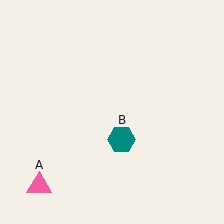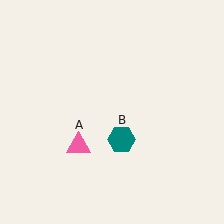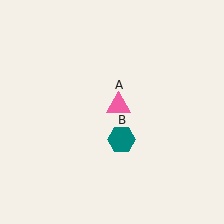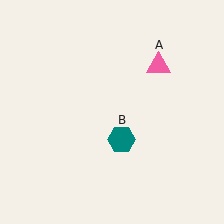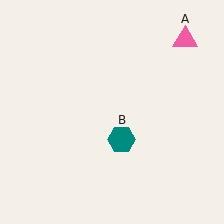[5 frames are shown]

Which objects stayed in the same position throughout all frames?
Teal hexagon (object B) remained stationary.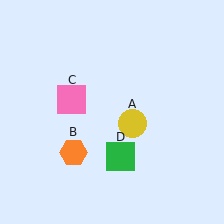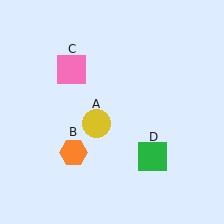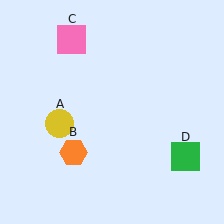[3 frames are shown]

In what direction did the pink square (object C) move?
The pink square (object C) moved up.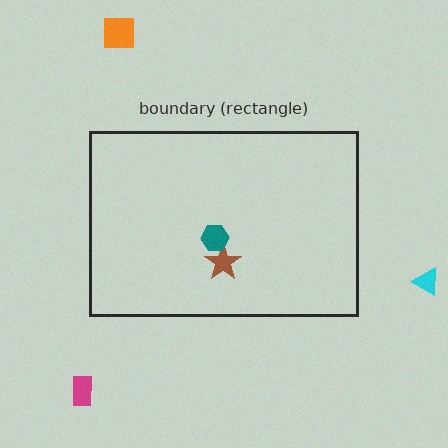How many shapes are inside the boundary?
2 inside, 3 outside.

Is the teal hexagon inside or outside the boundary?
Inside.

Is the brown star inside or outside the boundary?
Inside.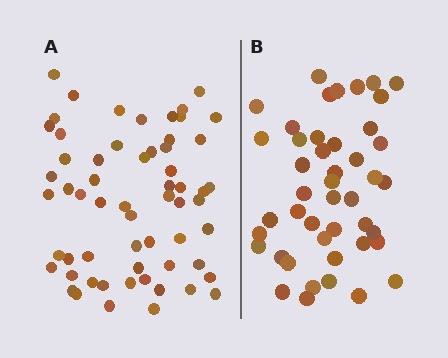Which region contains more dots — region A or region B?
Region A (the left region) has more dots.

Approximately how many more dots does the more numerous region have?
Region A has approximately 15 more dots than region B.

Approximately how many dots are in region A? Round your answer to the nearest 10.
About 60 dots.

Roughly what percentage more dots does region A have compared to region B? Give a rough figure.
About 35% more.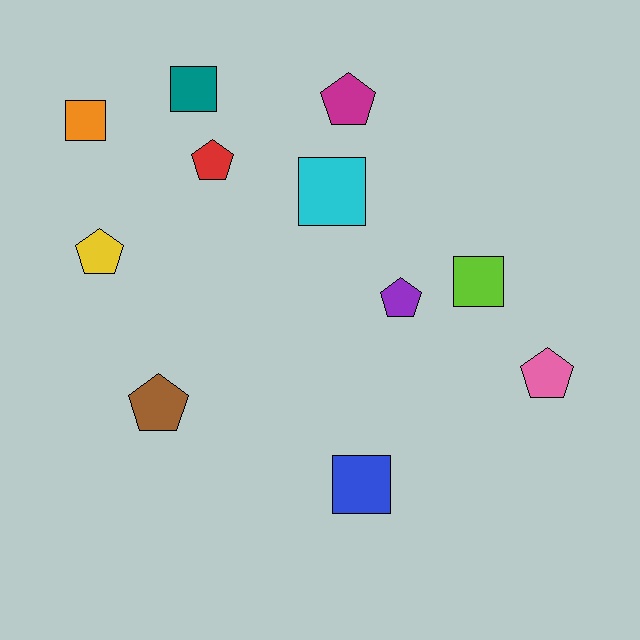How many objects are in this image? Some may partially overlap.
There are 11 objects.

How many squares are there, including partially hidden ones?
There are 5 squares.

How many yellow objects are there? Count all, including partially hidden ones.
There is 1 yellow object.